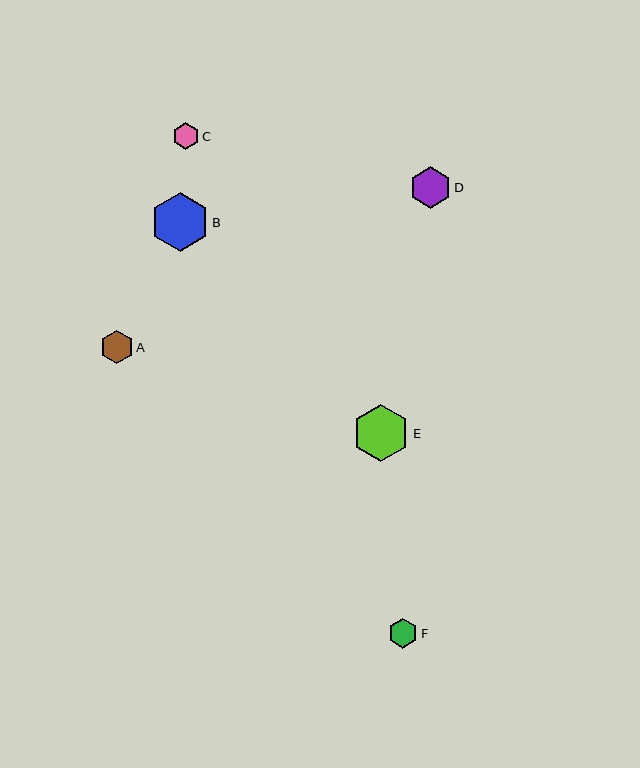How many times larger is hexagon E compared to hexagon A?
Hexagon E is approximately 1.7 times the size of hexagon A.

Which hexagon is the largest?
Hexagon B is the largest with a size of approximately 58 pixels.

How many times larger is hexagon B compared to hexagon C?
Hexagon B is approximately 2.2 times the size of hexagon C.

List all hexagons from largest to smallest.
From largest to smallest: B, E, D, A, F, C.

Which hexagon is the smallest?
Hexagon C is the smallest with a size of approximately 27 pixels.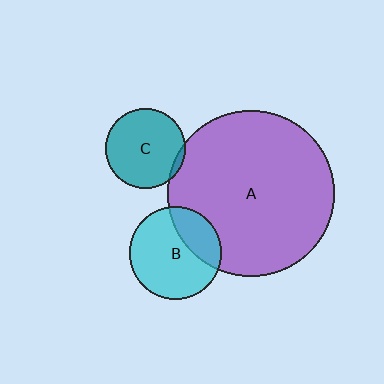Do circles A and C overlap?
Yes.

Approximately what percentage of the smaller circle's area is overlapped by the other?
Approximately 5%.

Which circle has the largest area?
Circle A (purple).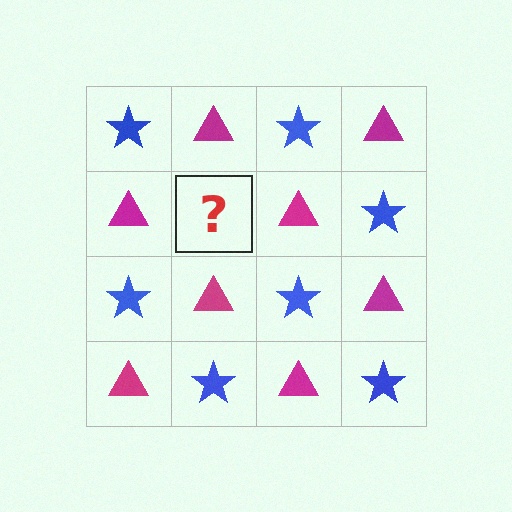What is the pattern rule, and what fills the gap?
The rule is that it alternates blue star and magenta triangle in a checkerboard pattern. The gap should be filled with a blue star.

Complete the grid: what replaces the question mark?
The question mark should be replaced with a blue star.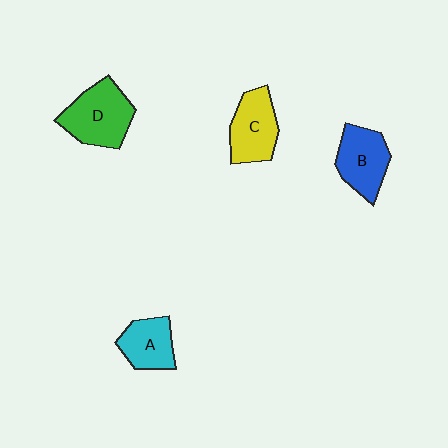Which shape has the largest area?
Shape D (green).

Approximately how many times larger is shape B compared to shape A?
Approximately 1.2 times.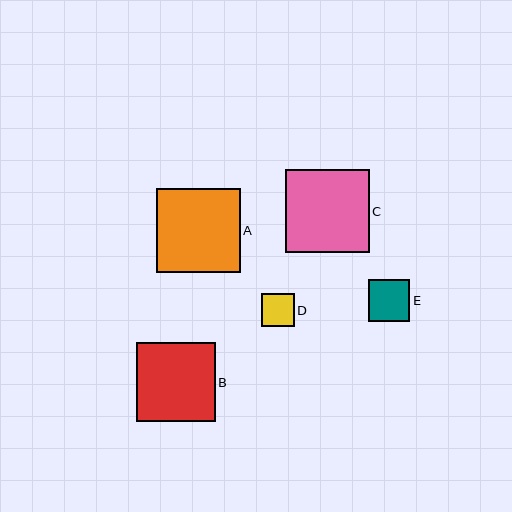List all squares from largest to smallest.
From largest to smallest: A, C, B, E, D.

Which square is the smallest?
Square D is the smallest with a size of approximately 33 pixels.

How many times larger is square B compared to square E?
Square B is approximately 1.9 times the size of square E.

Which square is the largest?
Square A is the largest with a size of approximately 84 pixels.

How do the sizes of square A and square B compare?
Square A and square B are approximately the same size.